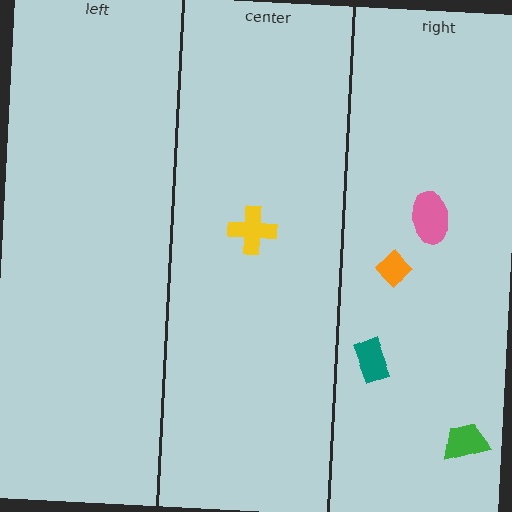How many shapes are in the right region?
4.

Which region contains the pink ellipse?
The right region.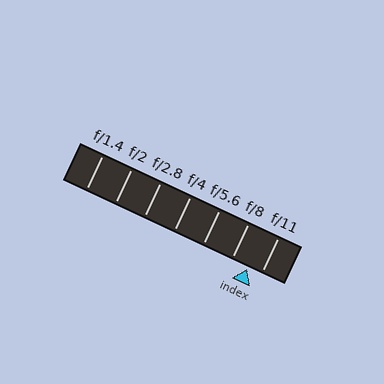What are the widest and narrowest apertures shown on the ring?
The widest aperture shown is f/1.4 and the narrowest is f/11.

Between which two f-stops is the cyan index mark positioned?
The index mark is between f/8 and f/11.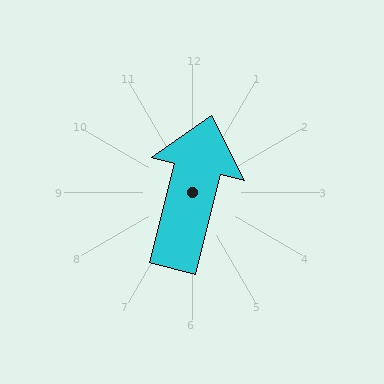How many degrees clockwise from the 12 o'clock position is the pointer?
Approximately 14 degrees.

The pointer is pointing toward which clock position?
Roughly 12 o'clock.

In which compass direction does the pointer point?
North.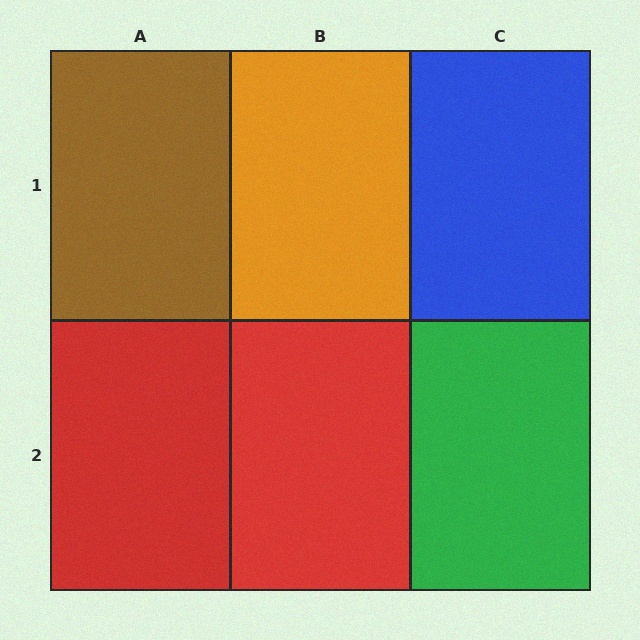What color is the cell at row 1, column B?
Orange.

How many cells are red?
2 cells are red.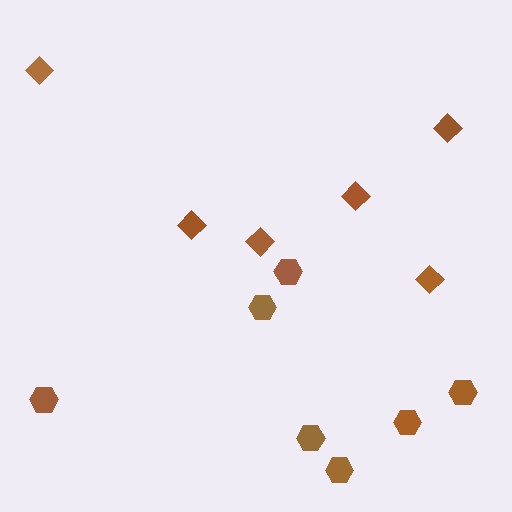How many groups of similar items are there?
There are 2 groups: one group of diamonds (6) and one group of hexagons (7).